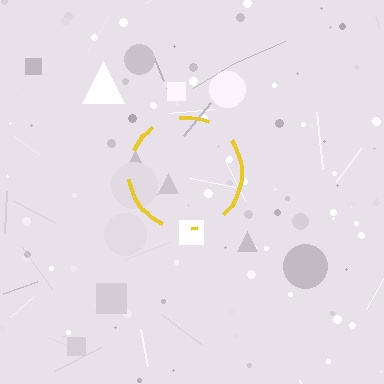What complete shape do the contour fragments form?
The contour fragments form a circle.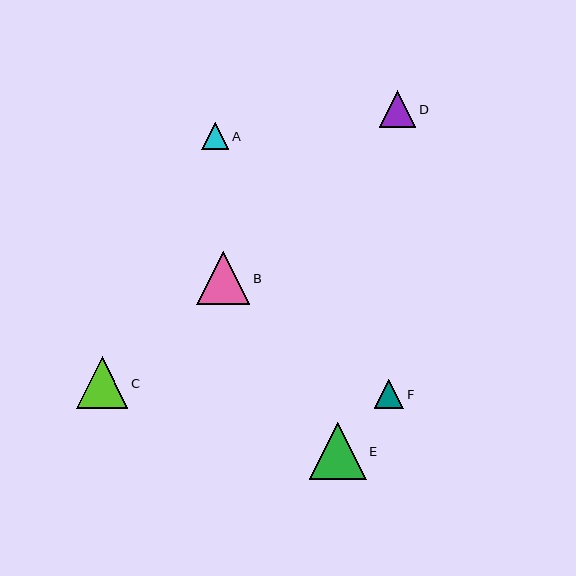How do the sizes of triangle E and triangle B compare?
Triangle E and triangle B are approximately the same size.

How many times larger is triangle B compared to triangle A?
Triangle B is approximately 2.0 times the size of triangle A.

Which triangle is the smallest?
Triangle A is the smallest with a size of approximately 27 pixels.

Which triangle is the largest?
Triangle E is the largest with a size of approximately 57 pixels.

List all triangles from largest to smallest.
From largest to smallest: E, B, C, D, F, A.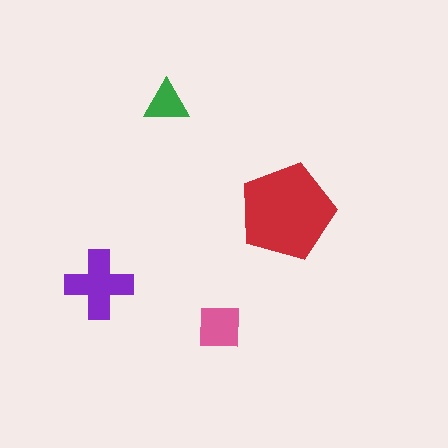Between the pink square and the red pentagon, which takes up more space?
The red pentagon.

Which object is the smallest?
The green triangle.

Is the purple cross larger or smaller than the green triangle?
Larger.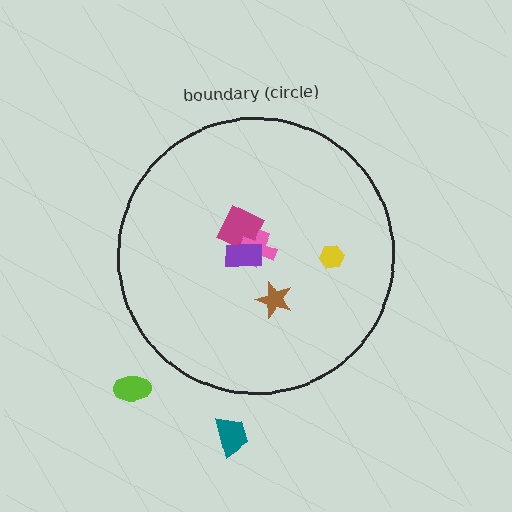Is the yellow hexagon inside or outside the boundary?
Inside.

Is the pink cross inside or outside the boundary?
Inside.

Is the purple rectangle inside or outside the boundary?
Inside.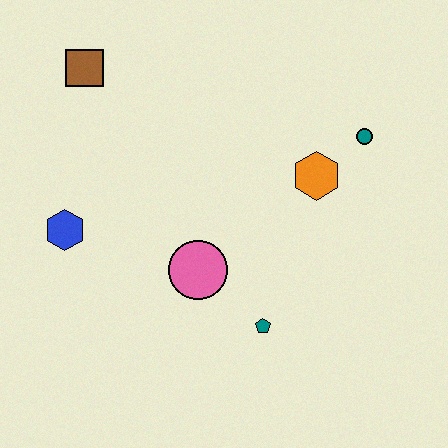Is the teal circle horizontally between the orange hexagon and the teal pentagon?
No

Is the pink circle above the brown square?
No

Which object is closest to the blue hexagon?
The pink circle is closest to the blue hexagon.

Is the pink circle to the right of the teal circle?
No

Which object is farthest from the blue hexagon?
The teal circle is farthest from the blue hexagon.